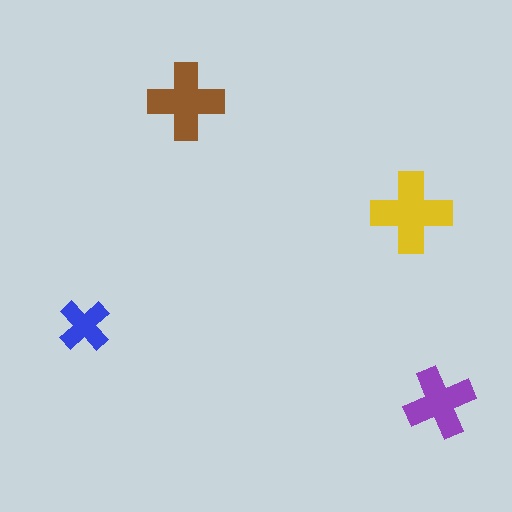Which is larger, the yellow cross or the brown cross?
The yellow one.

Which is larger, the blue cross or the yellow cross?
The yellow one.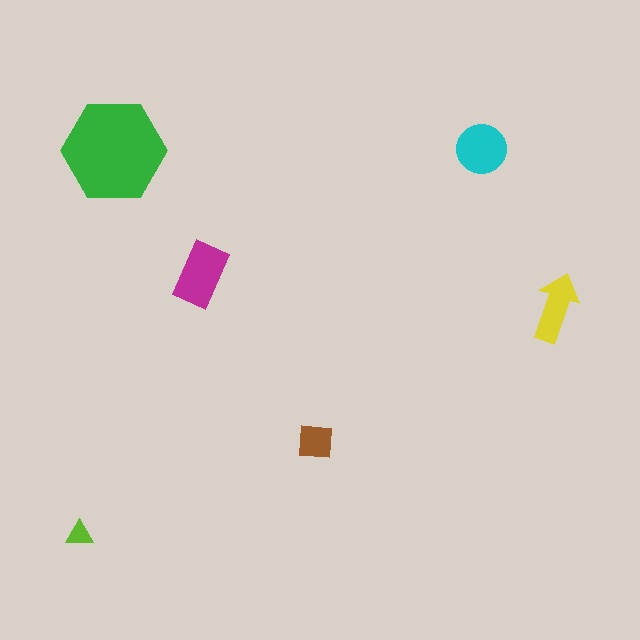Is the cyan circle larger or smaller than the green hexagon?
Smaller.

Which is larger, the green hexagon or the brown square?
The green hexagon.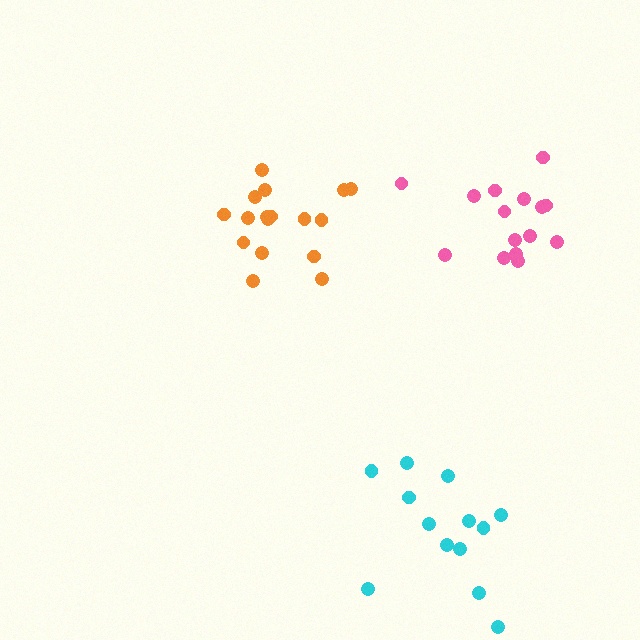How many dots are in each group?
Group 1: 17 dots, Group 2: 13 dots, Group 3: 15 dots (45 total).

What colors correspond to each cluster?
The clusters are colored: orange, cyan, pink.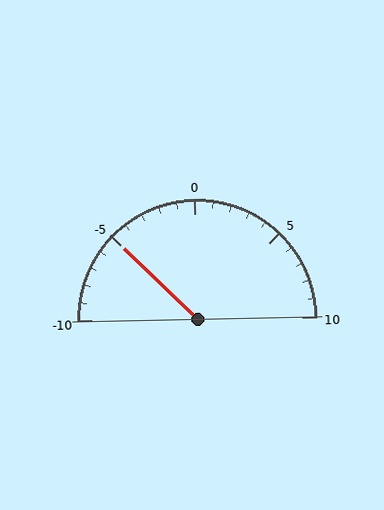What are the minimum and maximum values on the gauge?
The gauge ranges from -10 to 10.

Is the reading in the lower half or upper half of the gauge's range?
The reading is in the lower half of the range (-10 to 10).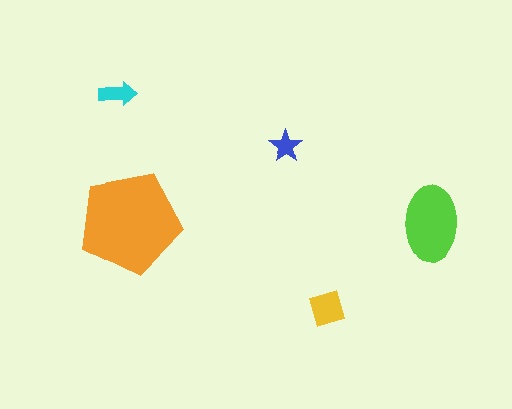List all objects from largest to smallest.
The orange pentagon, the lime ellipse, the yellow diamond, the cyan arrow, the blue star.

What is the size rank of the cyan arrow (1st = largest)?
4th.